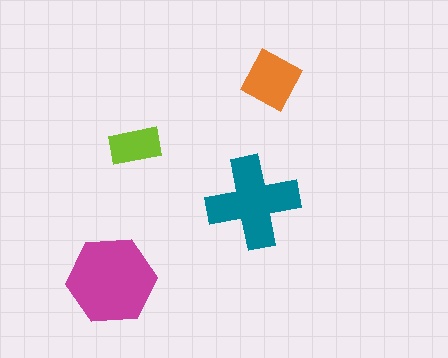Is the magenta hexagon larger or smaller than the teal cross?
Larger.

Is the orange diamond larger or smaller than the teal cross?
Smaller.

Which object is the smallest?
The lime rectangle.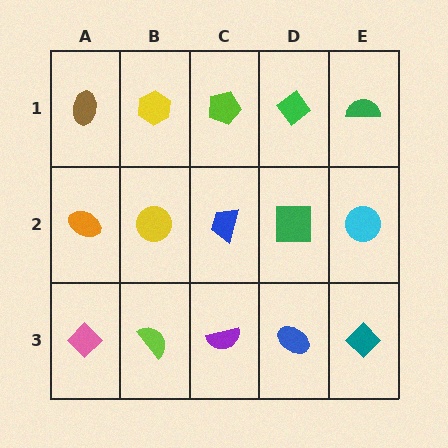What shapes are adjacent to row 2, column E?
A green semicircle (row 1, column E), a teal diamond (row 3, column E), a green square (row 2, column D).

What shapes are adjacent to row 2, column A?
A brown ellipse (row 1, column A), a pink diamond (row 3, column A), a yellow circle (row 2, column B).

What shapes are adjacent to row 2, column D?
A green diamond (row 1, column D), a blue ellipse (row 3, column D), a blue trapezoid (row 2, column C), a cyan circle (row 2, column E).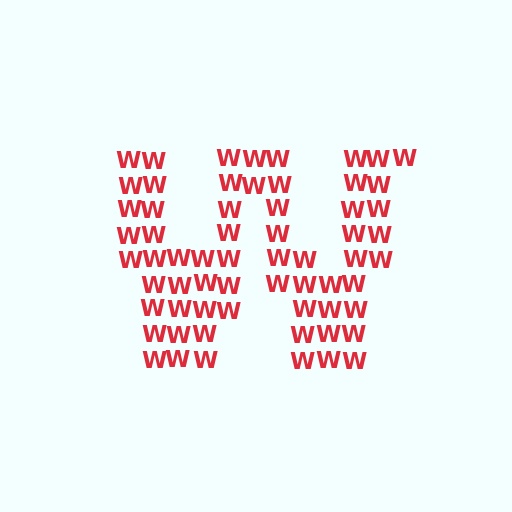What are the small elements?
The small elements are letter W's.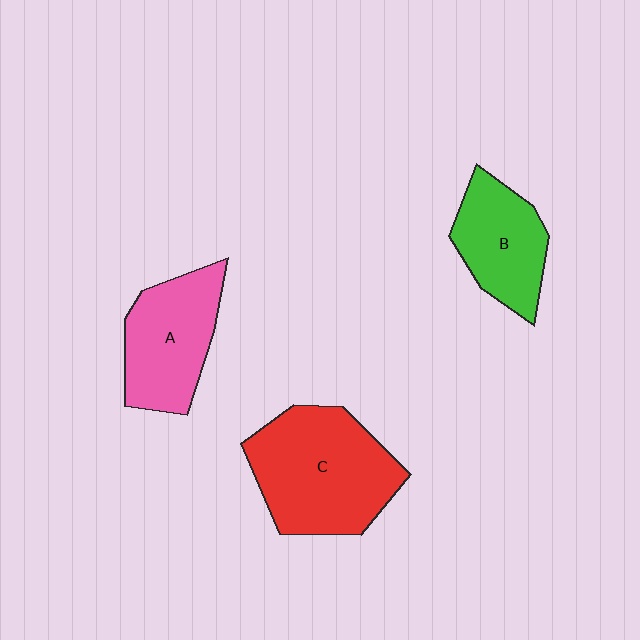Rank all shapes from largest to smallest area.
From largest to smallest: C (red), A (pink), B (green).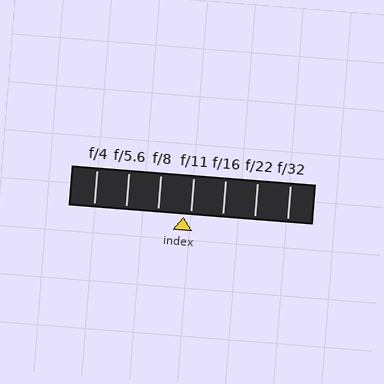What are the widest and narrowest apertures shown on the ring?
The widest aperture shown is f/4 and the narrowest is f/32.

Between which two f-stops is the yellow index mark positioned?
The index mark is between f/8 and f/11.